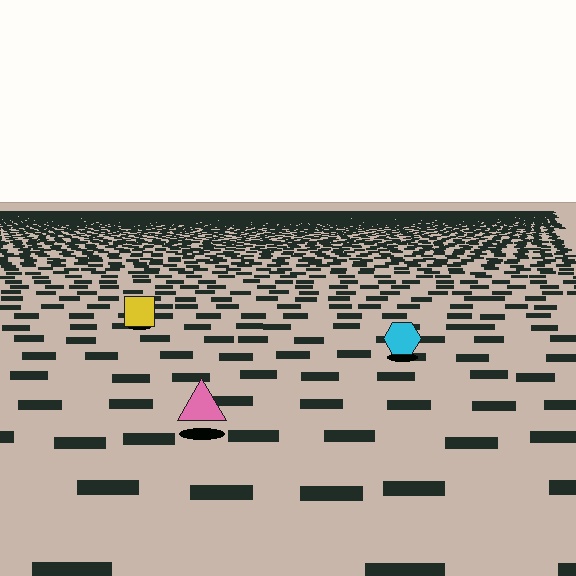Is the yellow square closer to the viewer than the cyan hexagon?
No. The cyan hexagon is closer — you can tell from the texture gradient: the ground texture is coarser near it.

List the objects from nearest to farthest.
From nearest to farthest: the pink triangle, the cyan hexagon, the yellow square.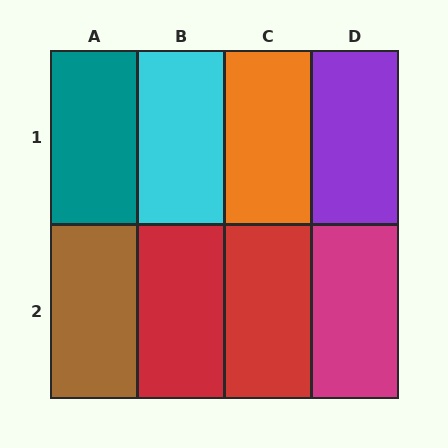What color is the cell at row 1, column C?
Orange.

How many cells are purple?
1 cell is purple.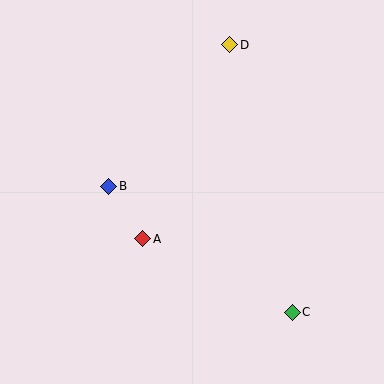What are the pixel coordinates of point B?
Point B is at (109, 186).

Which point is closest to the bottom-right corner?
Point C is closest to the bottom-right corner.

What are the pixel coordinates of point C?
Point C is at (292, 312).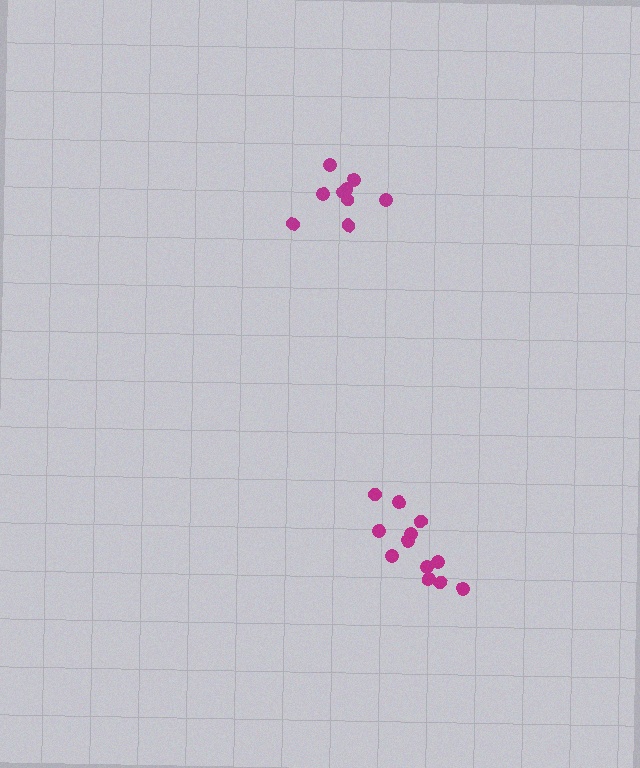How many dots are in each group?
Group 1: 9 dots, Group 2: 12 dots (21 total).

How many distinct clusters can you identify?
There are 2 distinct clusters.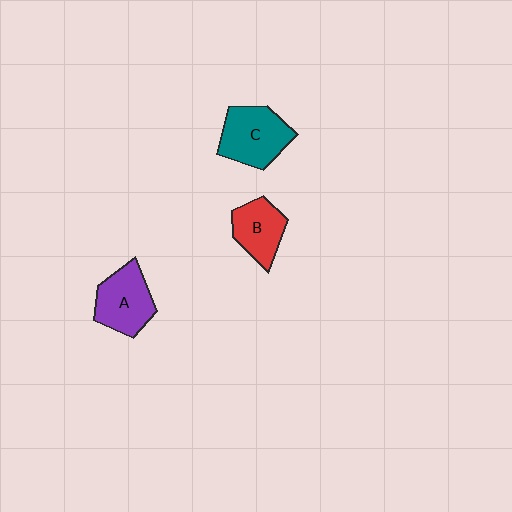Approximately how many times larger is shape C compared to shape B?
Approximately 1.3 times.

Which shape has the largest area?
Shape C (teal).